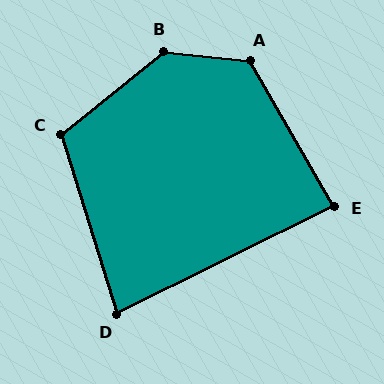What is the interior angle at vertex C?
Approximately 112 degrees (obtuse).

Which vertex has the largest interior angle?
B, at approximately 135 degrees.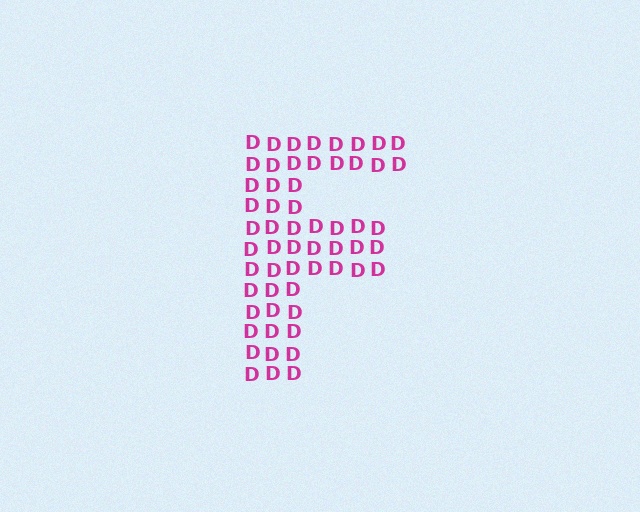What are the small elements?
The small elements are letter D's.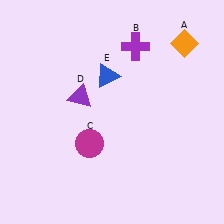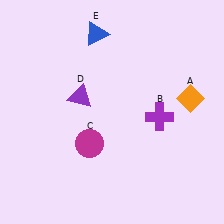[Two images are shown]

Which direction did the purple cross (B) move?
The purple cross (B) moved down.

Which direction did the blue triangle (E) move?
The blue triangle (E) moved up.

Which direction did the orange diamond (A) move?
The orange diamond (A) moved down.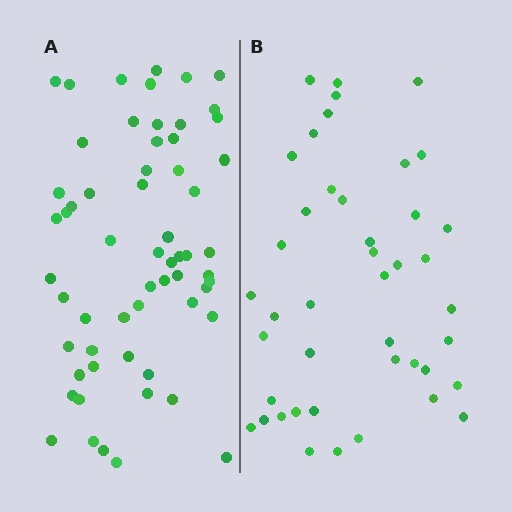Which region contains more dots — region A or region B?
Region A (the left region) has more dots.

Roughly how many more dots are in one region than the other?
Region A has approximately 15 more dots than region B.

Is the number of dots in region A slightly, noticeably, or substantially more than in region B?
Region A has noticeably more, but not dramatically so. The ratio is roughly 1.4 to 1.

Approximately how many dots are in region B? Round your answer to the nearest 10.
About 40 dots. (The exact count is 43, which rounds to 40.)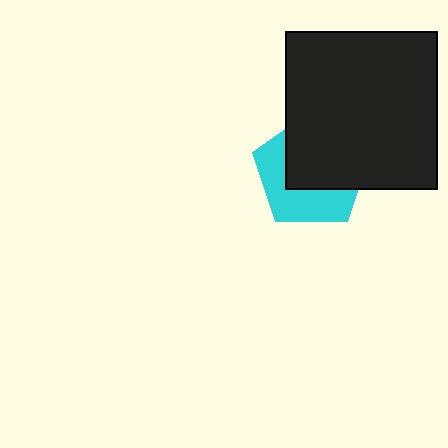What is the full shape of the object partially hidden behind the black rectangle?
The partially hidden object is a cyan pentagon.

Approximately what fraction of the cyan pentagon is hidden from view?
Roughly 55% of the cyan pentagon is hidden behind the black rectangle.